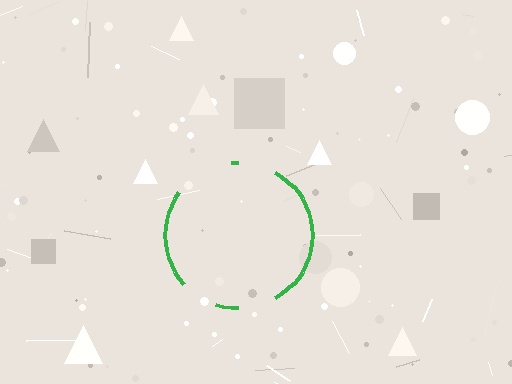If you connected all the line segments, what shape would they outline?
They would outline a circle.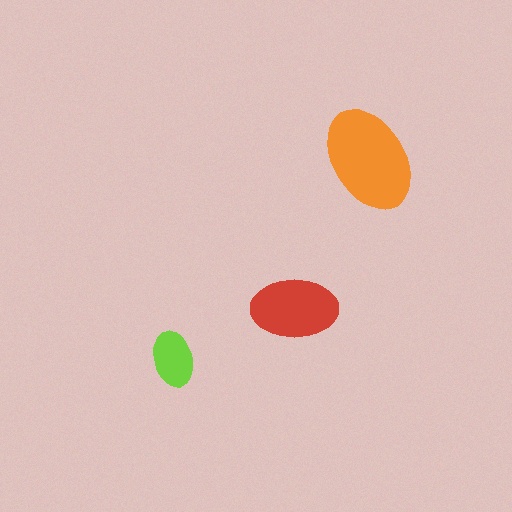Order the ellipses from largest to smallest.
the orange one, the red one, the lime one.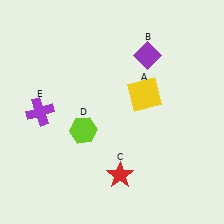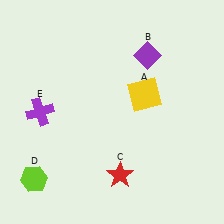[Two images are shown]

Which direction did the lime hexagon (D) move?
The lime hexagon (D) moved left.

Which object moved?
The lime hexagon (D) moved left.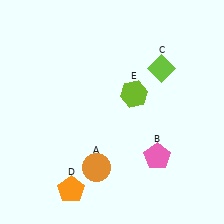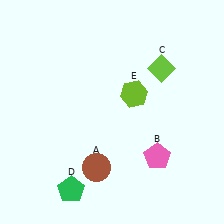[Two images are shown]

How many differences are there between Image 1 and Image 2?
There are 2 differences between the two images.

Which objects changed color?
A changed from orange to brown. D changed from orange to green.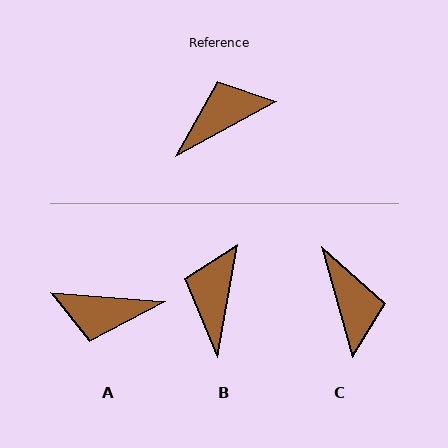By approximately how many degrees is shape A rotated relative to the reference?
Approximately 147 degrees counter-clockwise.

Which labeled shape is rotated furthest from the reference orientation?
A, about 147 degrees away.